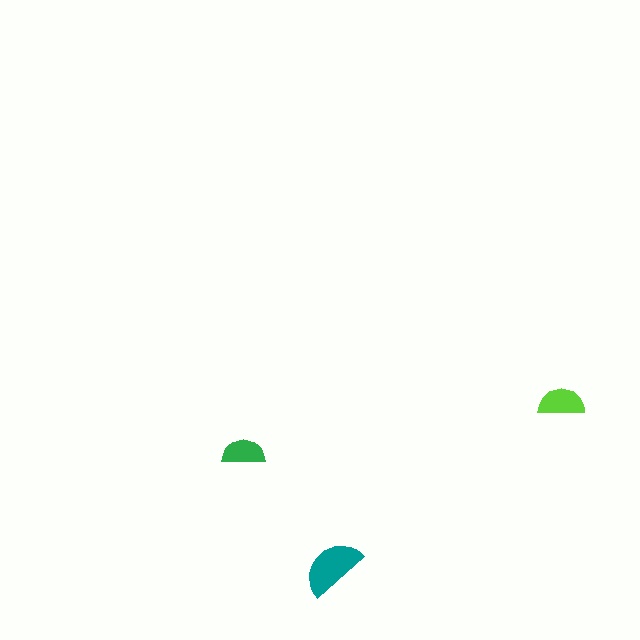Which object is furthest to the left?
The green semicircle is leftmost.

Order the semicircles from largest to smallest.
the teal one, the lime one, the green one.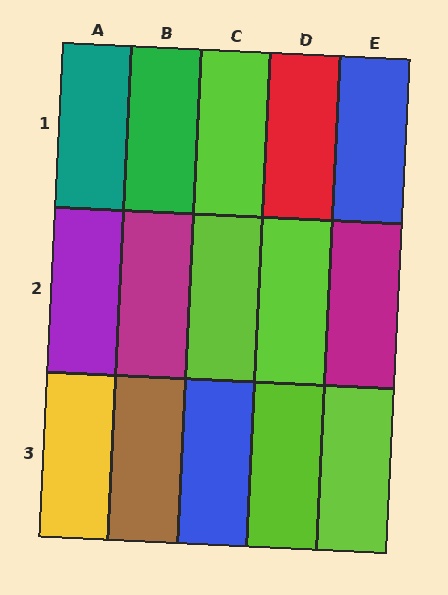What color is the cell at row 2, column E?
Magenta.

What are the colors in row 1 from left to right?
Teal, green, lime, red, blue.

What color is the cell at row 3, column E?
Lime.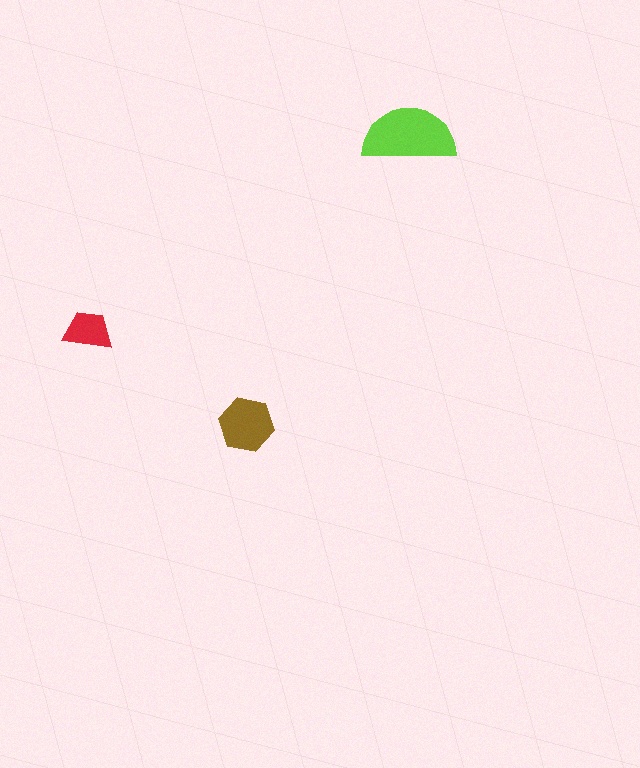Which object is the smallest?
The red trapezoid.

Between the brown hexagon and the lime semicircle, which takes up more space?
The lime semicircle.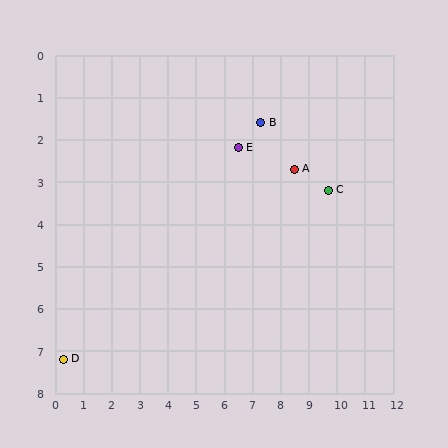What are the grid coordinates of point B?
Point B is at approximately (7.3, 1.6).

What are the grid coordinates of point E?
Point E is at approximately (6.5, 2.2).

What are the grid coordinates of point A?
Point A is at approximately (8.5, 2.7).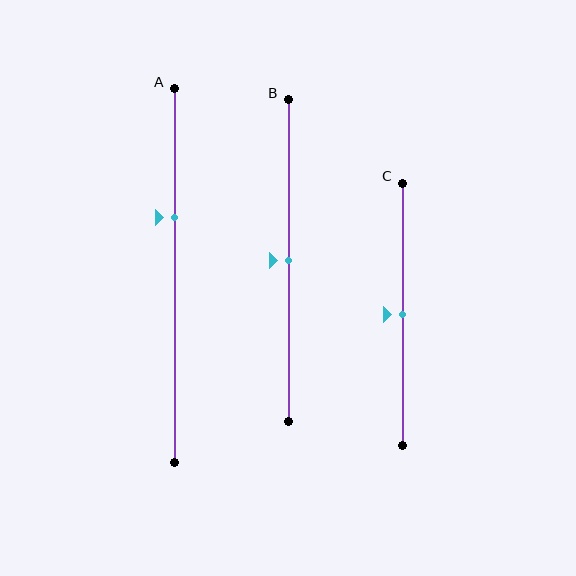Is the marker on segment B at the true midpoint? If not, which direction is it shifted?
Yes, the marker on segment B is at the true midpoint.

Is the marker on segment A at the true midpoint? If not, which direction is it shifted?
No, the marker on segment A is shifted upward by about 16% of the segment length.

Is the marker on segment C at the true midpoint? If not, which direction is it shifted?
Yes, the marker on segment C is at the true midpoint.